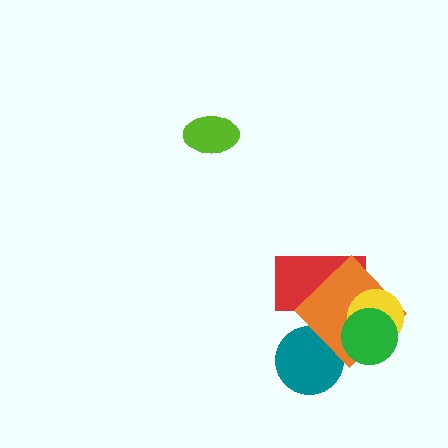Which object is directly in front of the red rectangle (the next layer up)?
The orange diamond is directly in front of the red rectangle.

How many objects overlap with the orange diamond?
4 objects overlap with the orange diamond.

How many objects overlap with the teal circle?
1 object overlaps with the teal circle.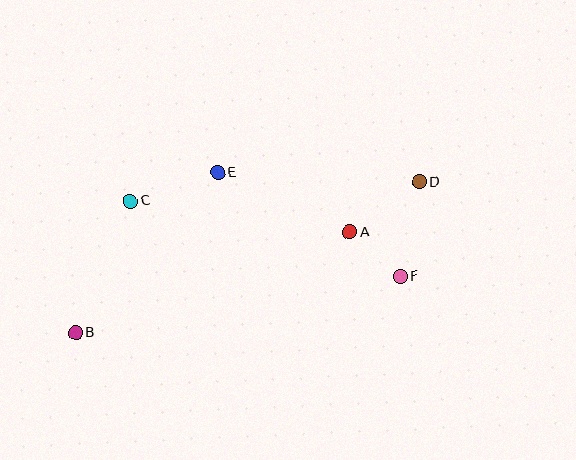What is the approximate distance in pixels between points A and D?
The distance between A and D is approximately 86 pixels.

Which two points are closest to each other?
Points A and F are closest to each other.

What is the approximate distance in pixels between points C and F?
The distance between C and F is approximately 280 pixels.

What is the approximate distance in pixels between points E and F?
The distance between E and F is approximately 210 pixels.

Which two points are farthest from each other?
Points B and D are farthest from each other.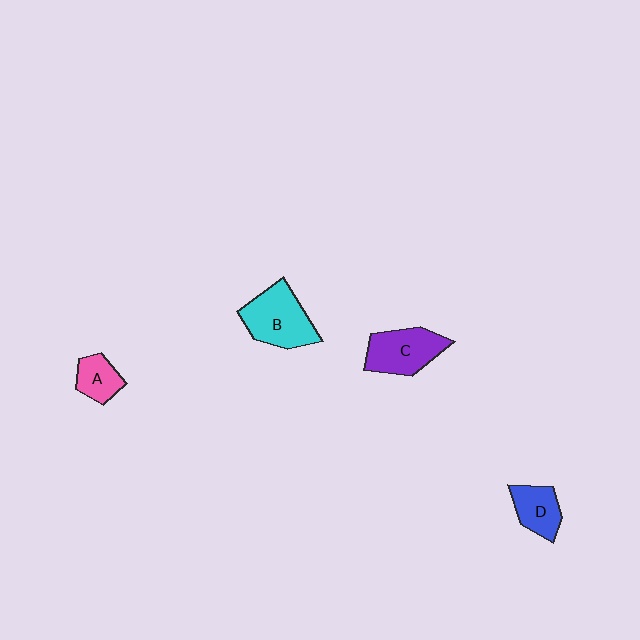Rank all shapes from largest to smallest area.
From largest to smallest: B (cyan), C (purple), D (blue), A (pink).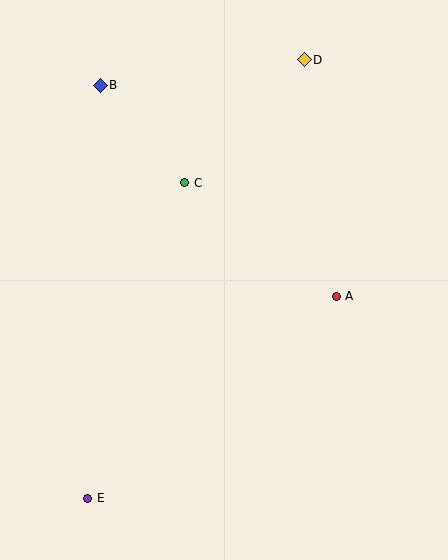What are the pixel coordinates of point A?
Point A is at (336, 296).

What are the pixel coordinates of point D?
Point D is at (304, 60).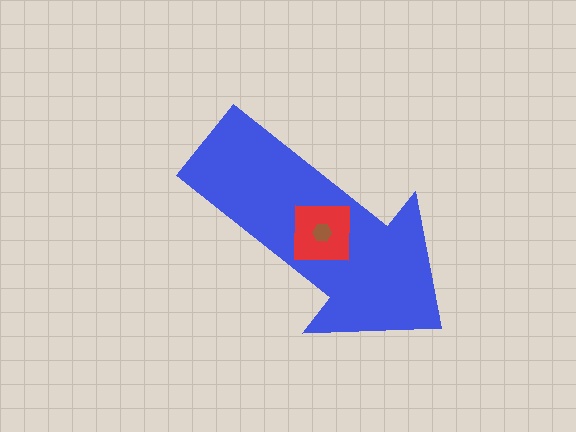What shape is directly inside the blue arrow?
The red square.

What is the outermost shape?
The blue arrow.